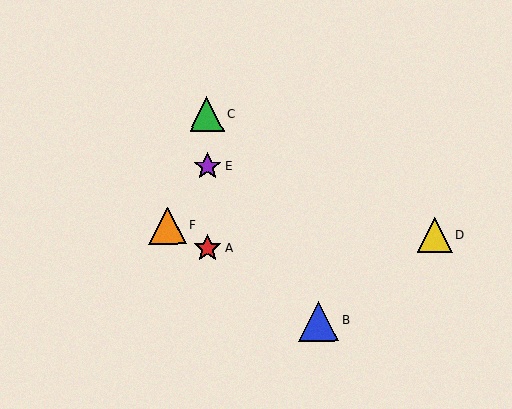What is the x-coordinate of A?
Object A is at x≈208.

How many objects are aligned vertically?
3 objects (A, C, E) are aligned vertically.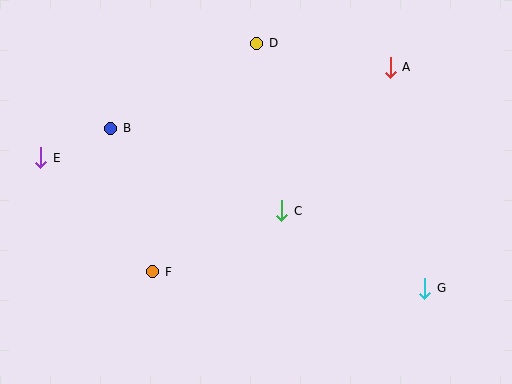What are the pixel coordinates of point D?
Point D is at (257, 43).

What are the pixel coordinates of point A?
Point A is at (390, 67).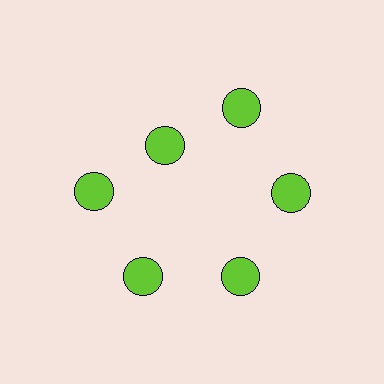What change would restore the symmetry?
The symmetry would be restored by moving it outward, back onto the ring so that all 6 circles sit at equal angles and equal distance from the center.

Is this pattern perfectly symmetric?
No. The 6 lime circles are arranged in a ring, but one element near the 11 o'clock position is pulled inward toward the center, breaking the 6-fold rotational symmetry.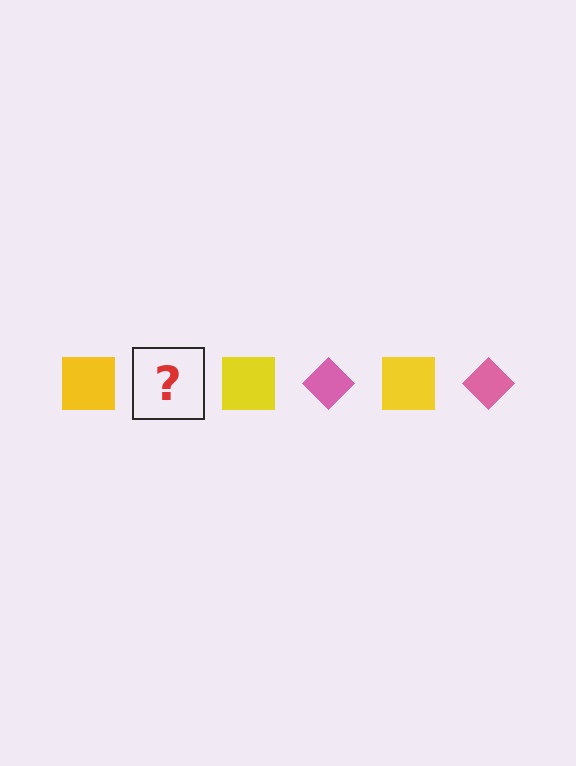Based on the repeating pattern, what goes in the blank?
The blank should be a pink diamond.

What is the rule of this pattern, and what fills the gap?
The rule is that the pattern alternates between yellow square and pink diamond. The gap should be filled with a pink diamond.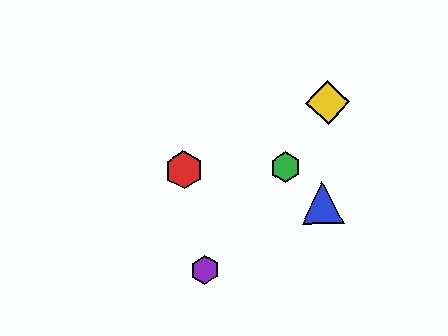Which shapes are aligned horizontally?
The red hexagon, the green hexagon are aligned horizontally.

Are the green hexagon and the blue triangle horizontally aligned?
No, the green hexagon is at y≈167 and the blue triangle is at y≈203.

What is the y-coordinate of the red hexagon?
The red hexagon is at y≈170.